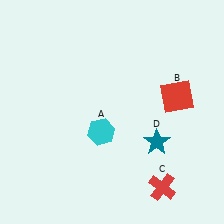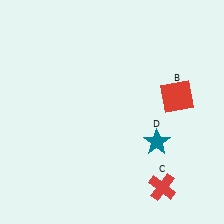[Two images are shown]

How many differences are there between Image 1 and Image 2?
There is 1 difference between the two images.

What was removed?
The cyan hexagon (A) was removed in Image 2.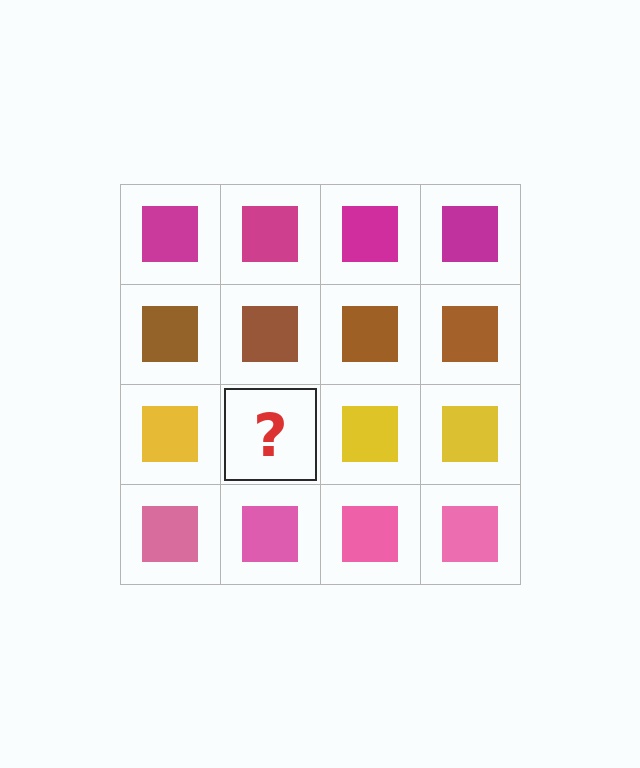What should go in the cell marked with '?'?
The missing cell should contain a yellow square.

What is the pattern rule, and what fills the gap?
The rule is that each row has a consistent color. The gap should be filled with a yellow square.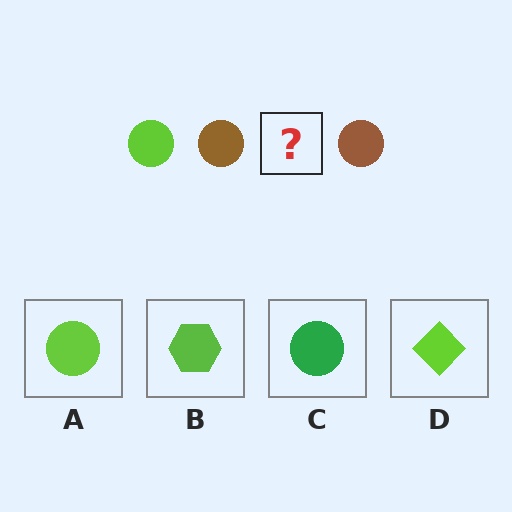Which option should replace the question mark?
Option A.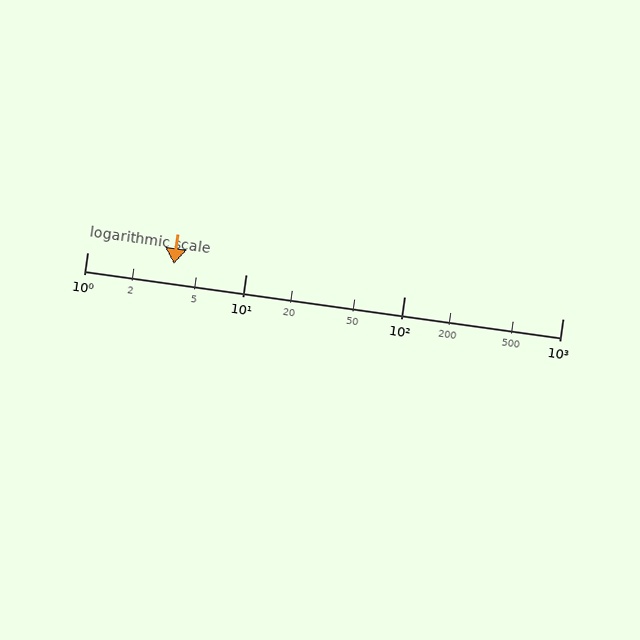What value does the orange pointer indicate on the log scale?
The pointer indicates approximately 3.5.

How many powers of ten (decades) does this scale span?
The scale spans 3 decades, from 1 to 1000.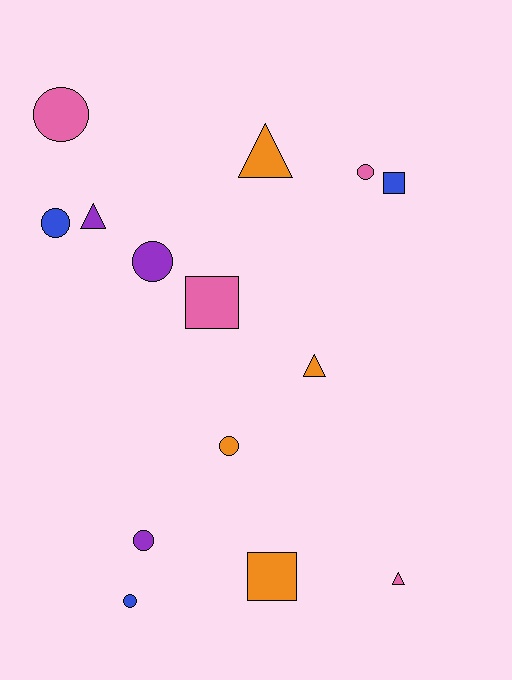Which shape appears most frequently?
Circle, with 7 objects.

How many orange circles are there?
There is 1 orange circle.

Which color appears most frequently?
Orange, with 4 objects.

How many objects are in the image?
There are 14 objects.